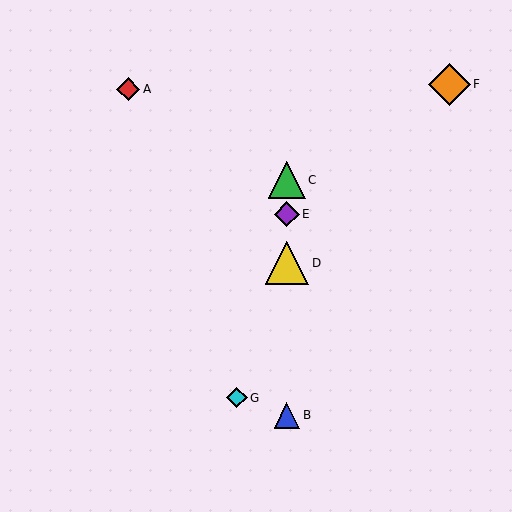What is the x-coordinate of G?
Object G is at x≈237.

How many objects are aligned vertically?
4 objects (B, C, D, E) are aligned vertically.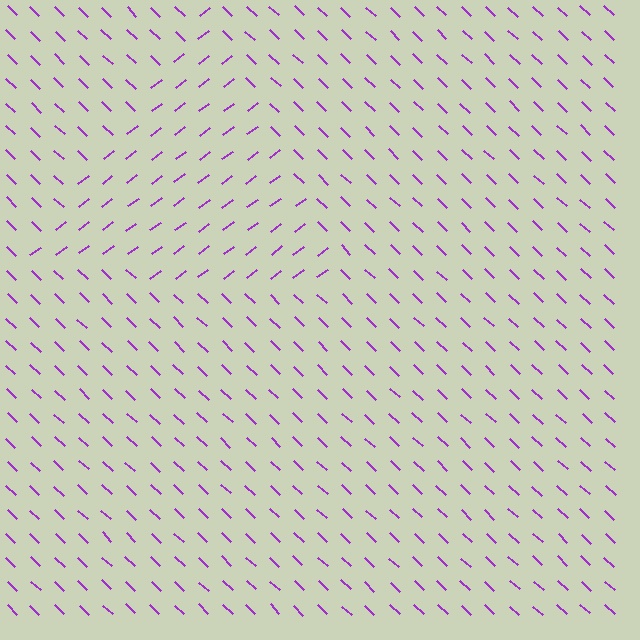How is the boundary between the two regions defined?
The boundary is defined purely by a change in line orientation (approximately 80 degrees difference). All lines are the same color and thickness.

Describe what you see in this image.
The image is filled with small purple line segments. A triangle region in the image has lines oriented differently from the surrounding lines, creating a visible texture boundary.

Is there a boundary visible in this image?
Yes, there is a texture boundary formed by a change in line orientation.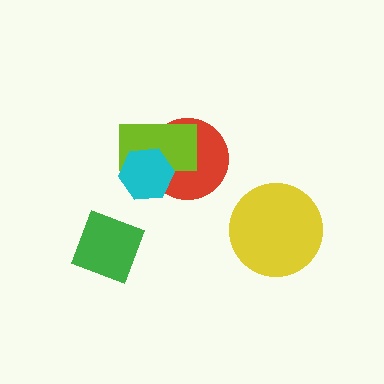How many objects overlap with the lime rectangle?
2 objects overlap with the lime rectangle.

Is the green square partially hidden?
No, no other shape covers it.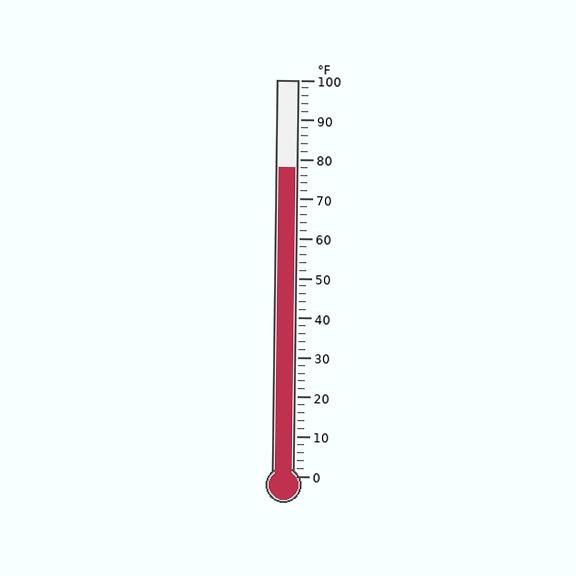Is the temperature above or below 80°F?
The temperature is below 80°F.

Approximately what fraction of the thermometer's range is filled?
The thermometer is filled to approximately 80% of its range.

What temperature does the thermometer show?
The thermometer shows approximately 78°F.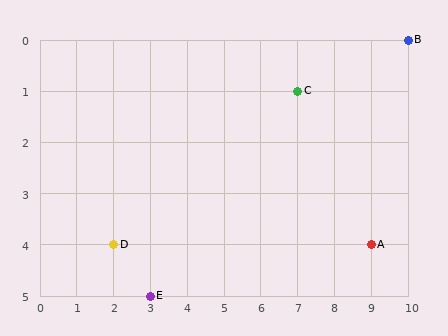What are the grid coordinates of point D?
Point D is at grid coordinates (2, 4).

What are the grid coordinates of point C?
Point C is at grid coordinates (7, 1).